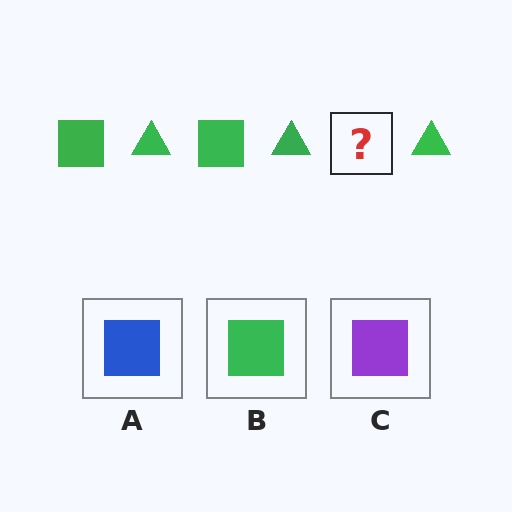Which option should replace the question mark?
Option B.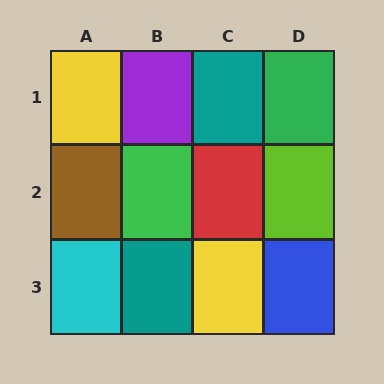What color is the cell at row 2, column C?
Red.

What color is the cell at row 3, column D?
Blue.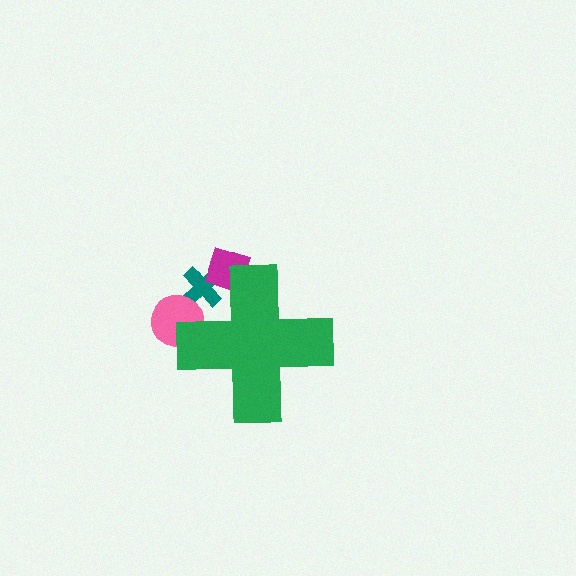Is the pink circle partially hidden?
Yes, the pink circle is partially hidden behind the green cross.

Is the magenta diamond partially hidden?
Yes, the magenta diamond is partially hidden behind the green cross.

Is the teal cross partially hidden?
Yes, the teal cross is partially hidden behind the green cross.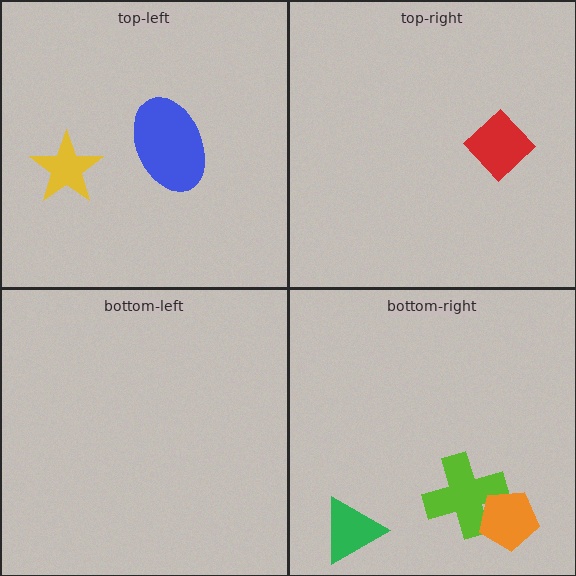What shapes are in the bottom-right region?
The green triangle, the lime cross, the orange pentagon.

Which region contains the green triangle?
The bottom-right region.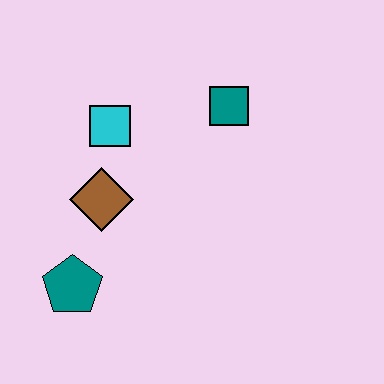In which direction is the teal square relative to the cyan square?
The teal square is to the right of the cyan square.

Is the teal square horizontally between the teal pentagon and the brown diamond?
No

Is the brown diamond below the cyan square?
Yes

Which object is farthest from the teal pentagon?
The teal square is farthest from the teal pentagon.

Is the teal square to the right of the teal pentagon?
Yes